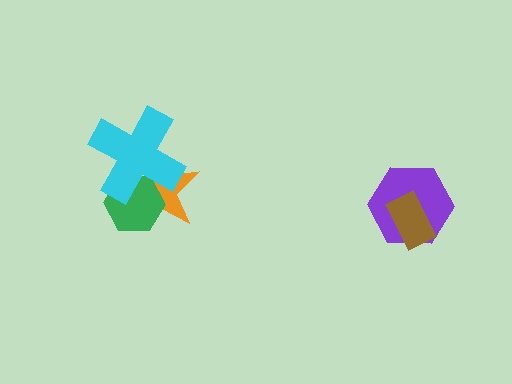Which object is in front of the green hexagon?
The cyan cross is in front of the green hexagon.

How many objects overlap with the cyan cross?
2 objects overlap with the cyan cross.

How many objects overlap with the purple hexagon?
1 object overlaps with the purple hexagon.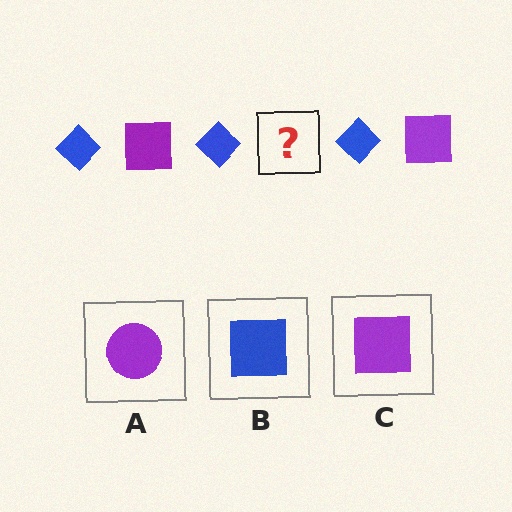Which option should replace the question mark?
Option C.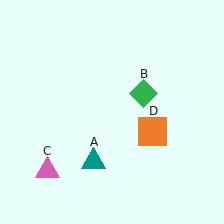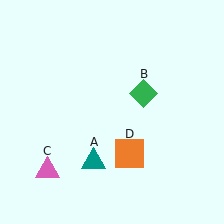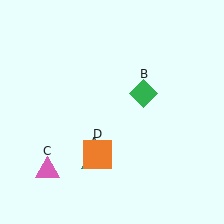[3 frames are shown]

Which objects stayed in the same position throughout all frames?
Teal triangle (object A) and green diamond (object B) and pink triangle (object C) remained stationary.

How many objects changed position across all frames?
1 object changed position: orange square (object D).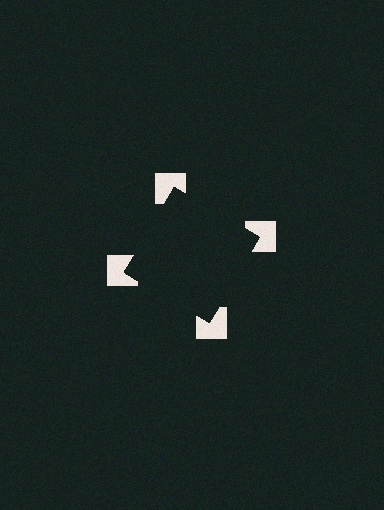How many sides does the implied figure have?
4 sides.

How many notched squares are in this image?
There are 4 — one at each vertex of the illusory square.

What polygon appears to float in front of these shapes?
An illusory square — its edges are inferred from the aligned wedge cuts in the notched squares, not physically drawn.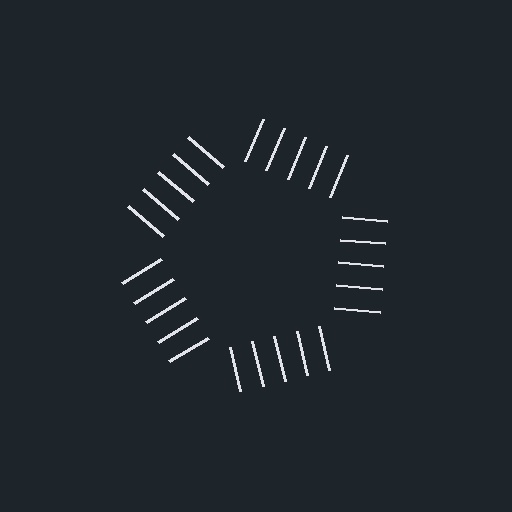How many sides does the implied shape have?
5 sides — the line-ends trace a pentagon.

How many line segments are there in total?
25 — 5 along each of the 5 edges.